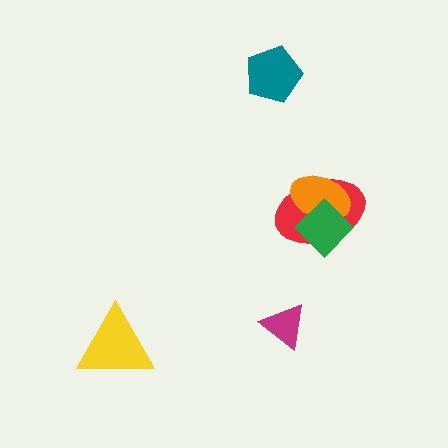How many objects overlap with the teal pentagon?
0 objects overlap with the teal pentagon.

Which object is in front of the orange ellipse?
The green diamond is in front of the orange ellipse.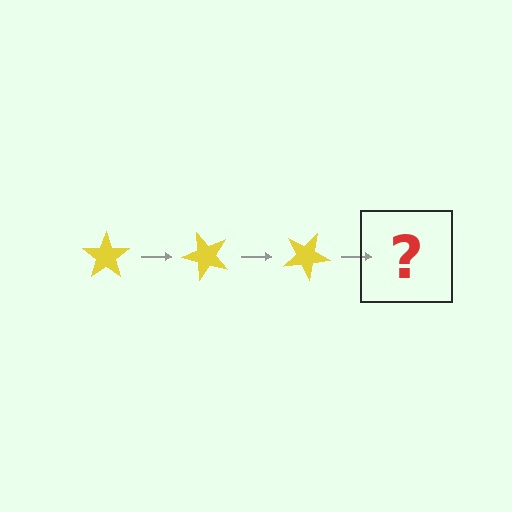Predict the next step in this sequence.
The next step is a yellow star rotated 150 degrees.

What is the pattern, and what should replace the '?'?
The pattern is that the star rotates 50 degrees each step. The '?' should be a yellow star rotated 150 degrees.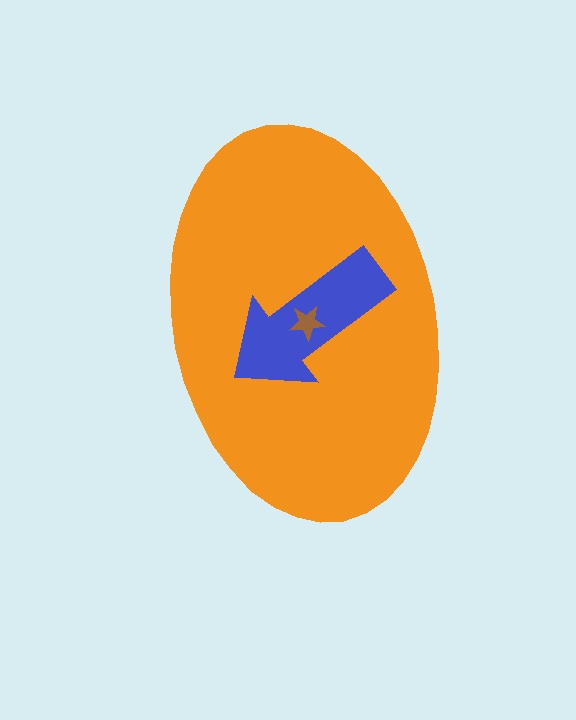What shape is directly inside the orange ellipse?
The blue arrow.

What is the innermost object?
The brown star.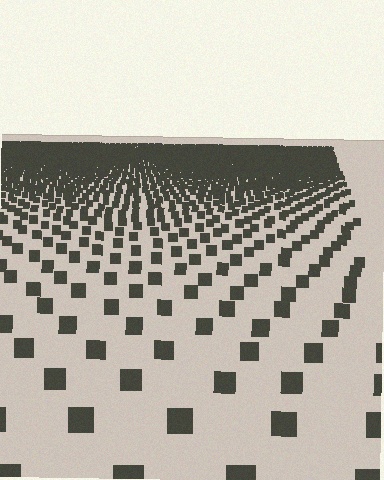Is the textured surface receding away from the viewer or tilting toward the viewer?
The surface is receding away from the viewer. Texture elements get smaller and denser toward the top.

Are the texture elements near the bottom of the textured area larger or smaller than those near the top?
Larger. Near the bottom, elements are closer to the viewer and appear at a bigger on-screen size.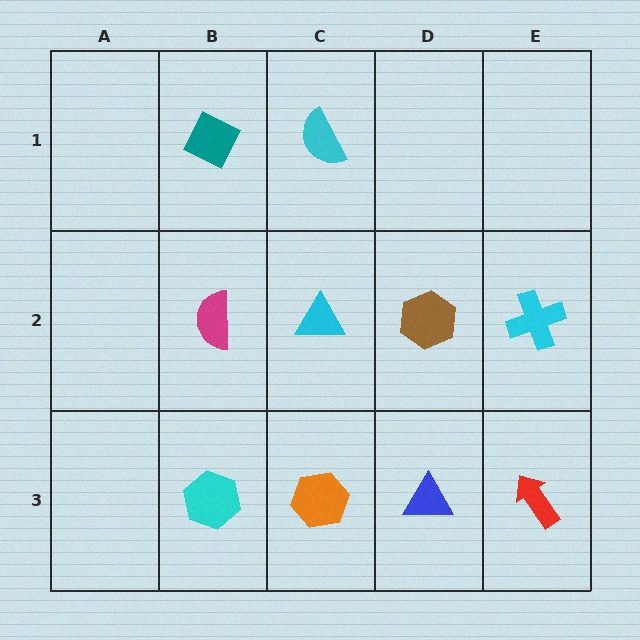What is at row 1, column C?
A cyan semicircle.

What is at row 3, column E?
A red arrow.